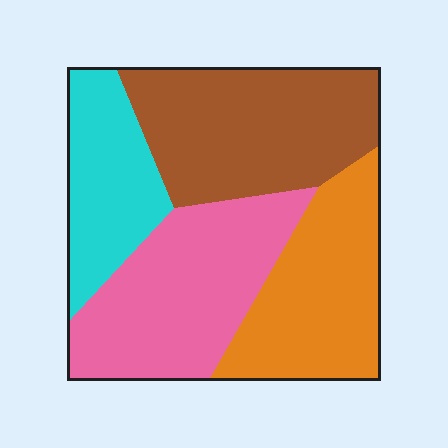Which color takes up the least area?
Cyan, at roughly 15%.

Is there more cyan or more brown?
Brown.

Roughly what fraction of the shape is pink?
Pink covers about 30% of the shape.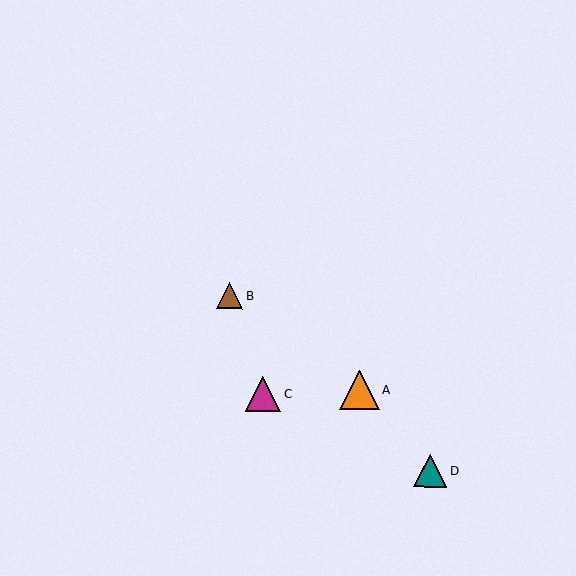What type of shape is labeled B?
Shape B is a brown triangle.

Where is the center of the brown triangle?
The center of the brown triangle is at (230, 296).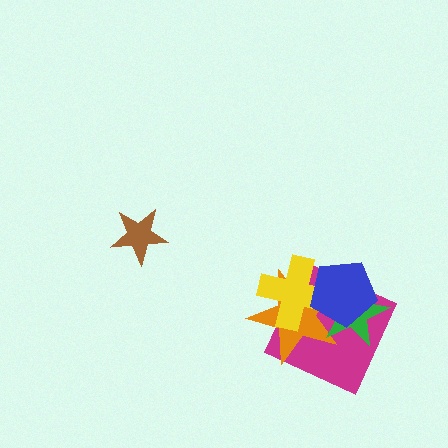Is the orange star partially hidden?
Yes, it is partially covered by another shape.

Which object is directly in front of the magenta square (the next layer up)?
The orange star is directly in front of the magenta square.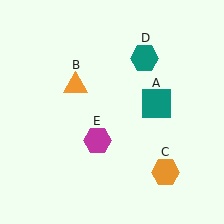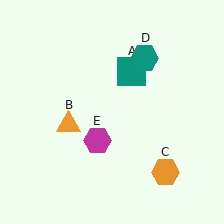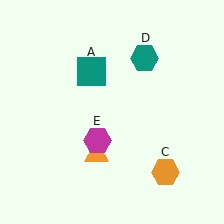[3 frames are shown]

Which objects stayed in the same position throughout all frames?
Orange hexagon (object C) and teal hexagon (object D) and magenta hexagon (object E) remained stationary.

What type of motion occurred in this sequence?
The teal square (object A), orange triangle (object B) rotated counterclockwise around the center of the scene.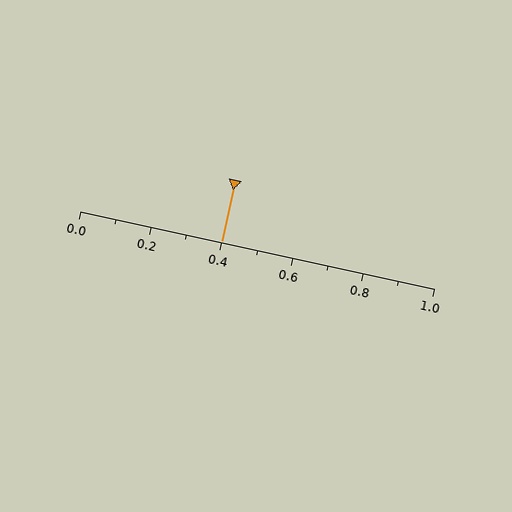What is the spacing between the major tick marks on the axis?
The major ticks are spaced 0.2 apart.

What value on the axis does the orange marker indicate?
The marker indicates approximately 0.4.